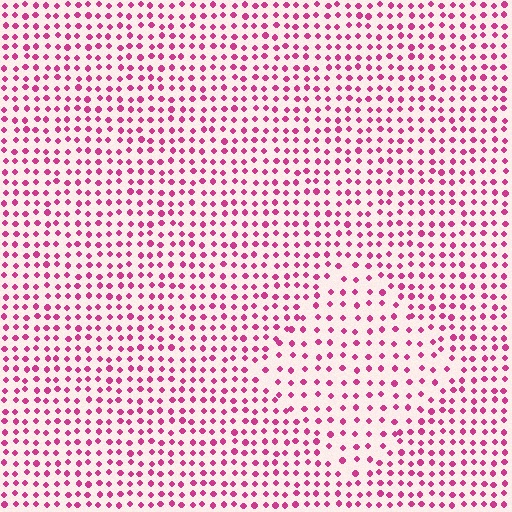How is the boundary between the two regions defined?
The boundary is defined by a change in element density (approximately 1.6x ratio). All elements are the same color, size, and shape.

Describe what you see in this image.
The image contains small magenta elements arranged at two different densities. A diamond-shaped region is visible where the elements are less densely packed than the surrounding area.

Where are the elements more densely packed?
The elements are more densely packed outside the diamond boundary.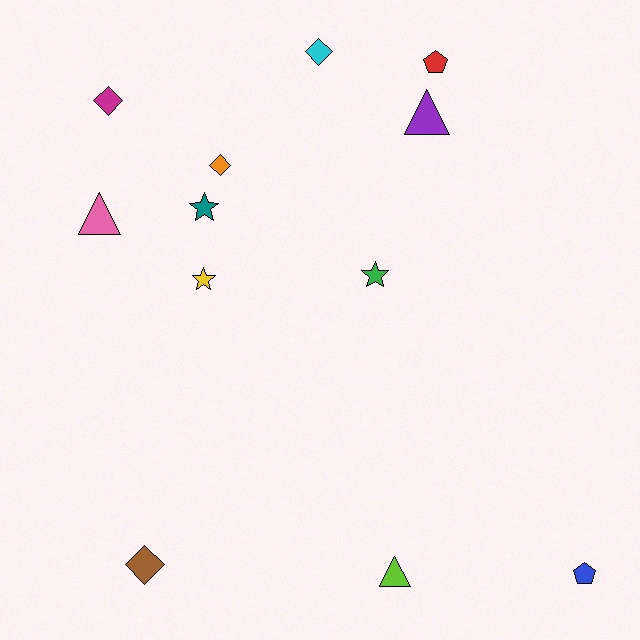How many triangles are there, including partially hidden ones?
There are 3 triangles.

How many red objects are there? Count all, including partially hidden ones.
There is 1 red object.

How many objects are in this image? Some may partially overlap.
There are 12 objects.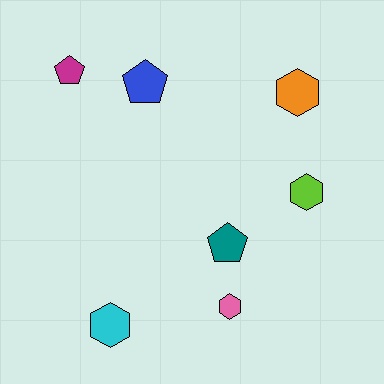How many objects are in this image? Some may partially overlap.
There are 7 objects.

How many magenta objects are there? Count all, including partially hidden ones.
There is 1 magenta object.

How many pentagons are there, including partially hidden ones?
There are 3 pentagons.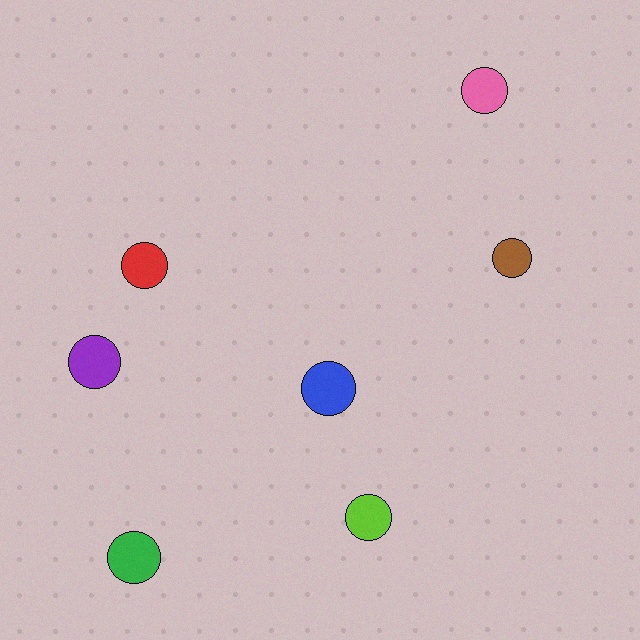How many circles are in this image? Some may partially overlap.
There are 7 circles.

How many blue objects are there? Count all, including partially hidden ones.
There is 1 blue object.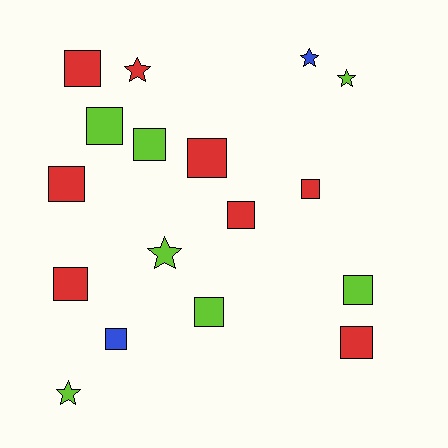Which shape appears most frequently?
Square, with 12 objects.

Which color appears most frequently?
Red, with 8 objects.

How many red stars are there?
There is 1 red star.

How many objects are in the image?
There are 17 objects.